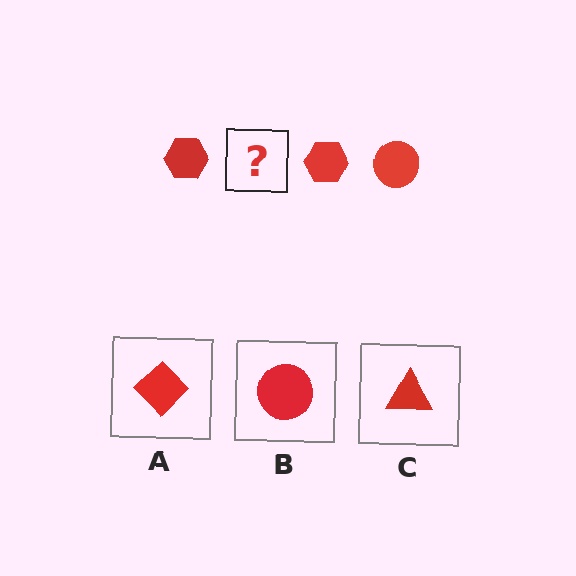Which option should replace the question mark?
Option B.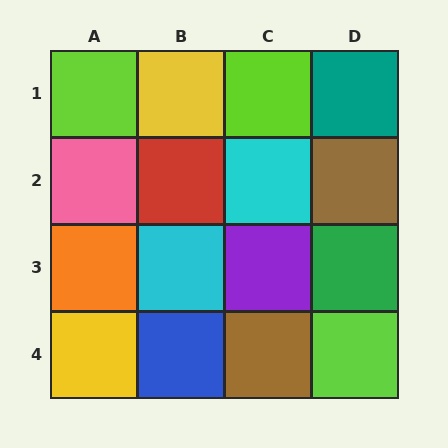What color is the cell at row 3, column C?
Purple.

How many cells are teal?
1 cell is teal.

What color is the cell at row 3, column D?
Green.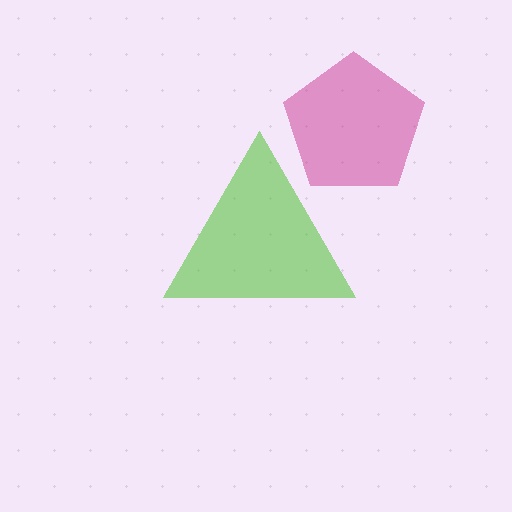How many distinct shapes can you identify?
There are 2 distinct shapes: a lime triangle, a magenta pentagon.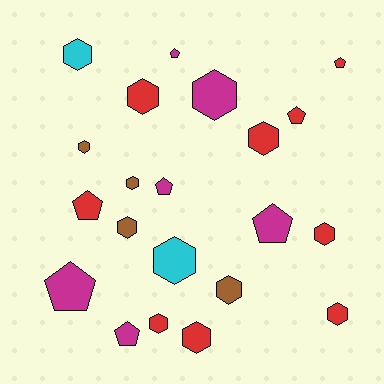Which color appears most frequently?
Red, with 9 objects.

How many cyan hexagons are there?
There are 2 cyan hexagons.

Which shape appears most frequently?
Hexagon, with 13 objects.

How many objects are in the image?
There are 21 objects.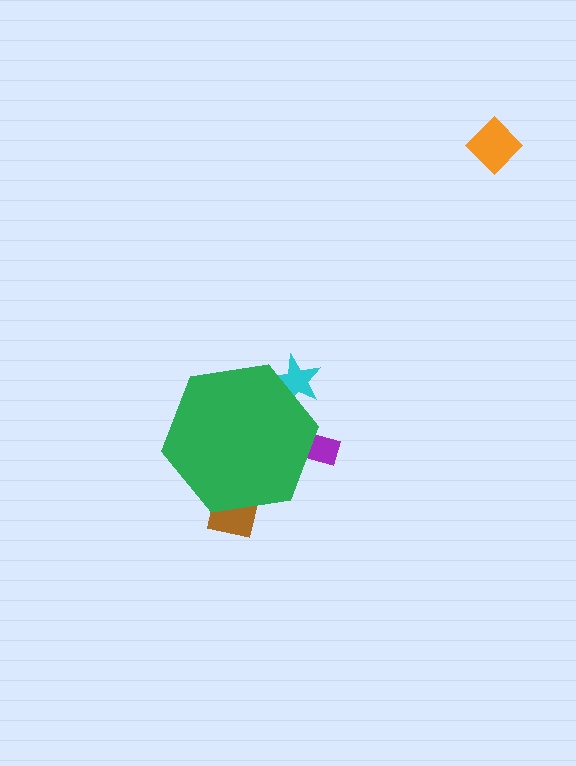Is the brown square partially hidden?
Yes, the brown square is partially hidden behind the green hexagon.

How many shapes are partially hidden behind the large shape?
3 shapes are partially hidden.